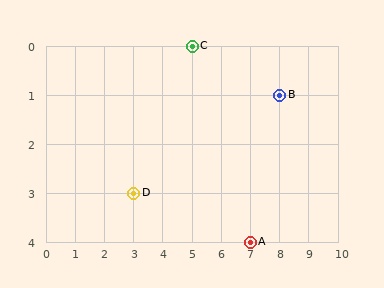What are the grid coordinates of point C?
Point C is at grid coordinates (5, 0).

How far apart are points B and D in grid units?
Points B and D are 5 columns and 2 rows apart (about 5.4 grid units diagonally).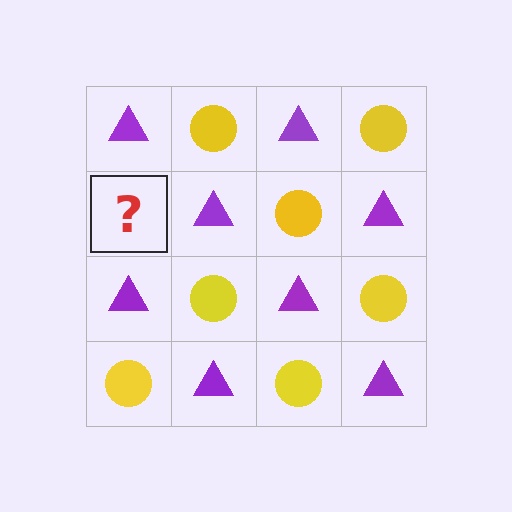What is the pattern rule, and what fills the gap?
The rule is that it alternates purple triangle and yellow circle in a checkerboard pattern. The gap should be filled with a yellow circle.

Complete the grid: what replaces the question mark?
The question mark should be replaced with a yellow circle.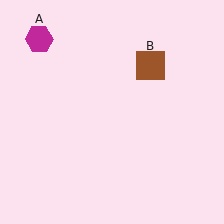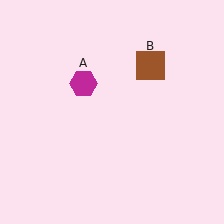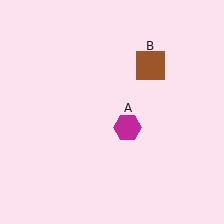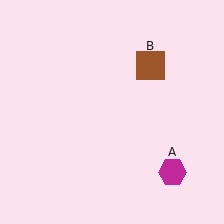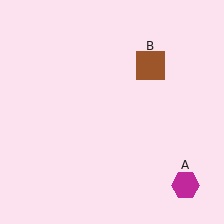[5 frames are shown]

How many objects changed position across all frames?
1 object changed position: magenta hexagon (object A).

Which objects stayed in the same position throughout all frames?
Brown square (object B) remained stationary.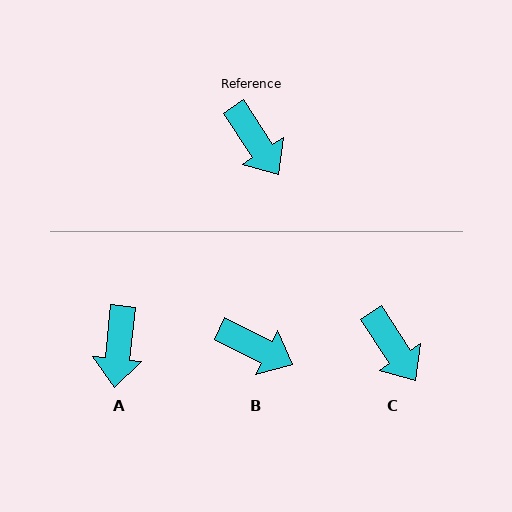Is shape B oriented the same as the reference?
No, it is off by about 30 degrees.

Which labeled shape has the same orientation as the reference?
C.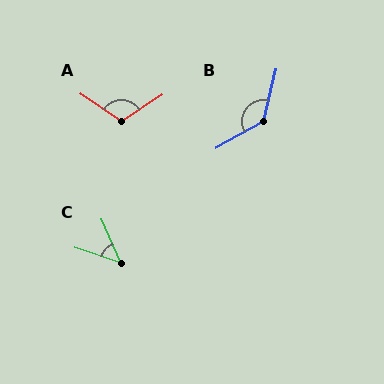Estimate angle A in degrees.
Approximately 113 degrees.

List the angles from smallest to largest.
C (48°), A (113°), B (132°).